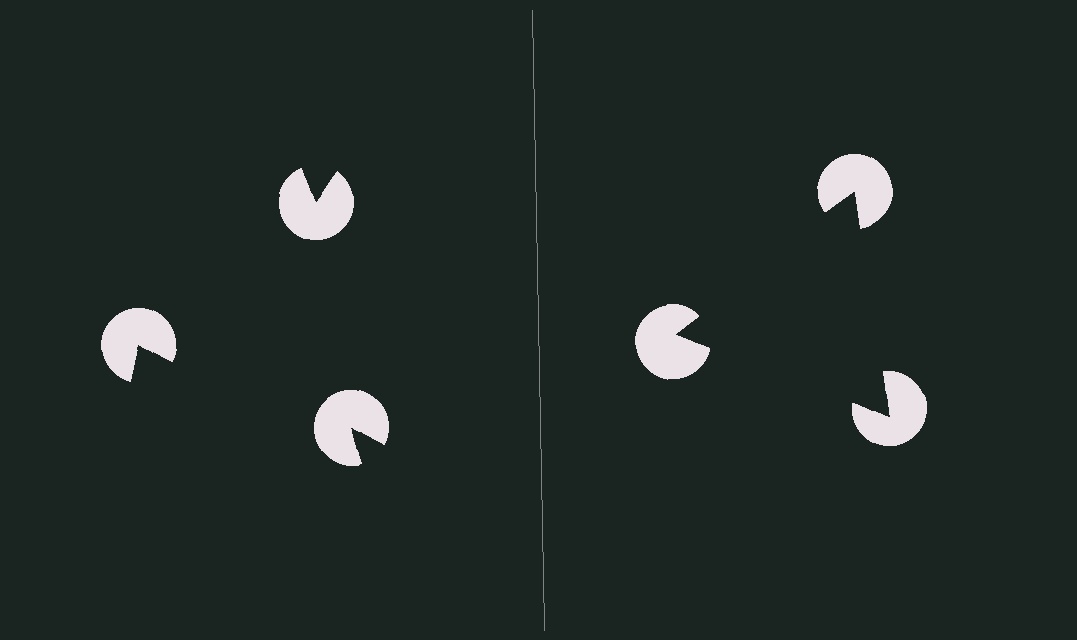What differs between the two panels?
The pac-man discs are positioned identically on both sides; only the wedge orientations differ. On the right they align to a triangle; on the left they are misaligned.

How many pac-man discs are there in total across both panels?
6 — 3 on each side.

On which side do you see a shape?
An illusory triangle appears on the right side. On the left side the wedge cuts are rotated, so no coherent shape forms.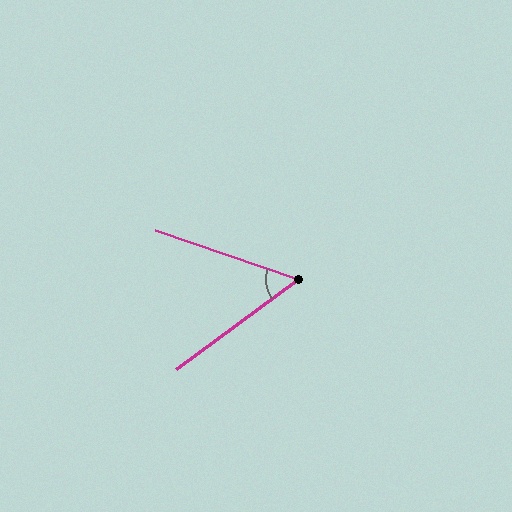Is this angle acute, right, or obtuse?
It is acute.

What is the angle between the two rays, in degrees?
Approximately 56 degrees.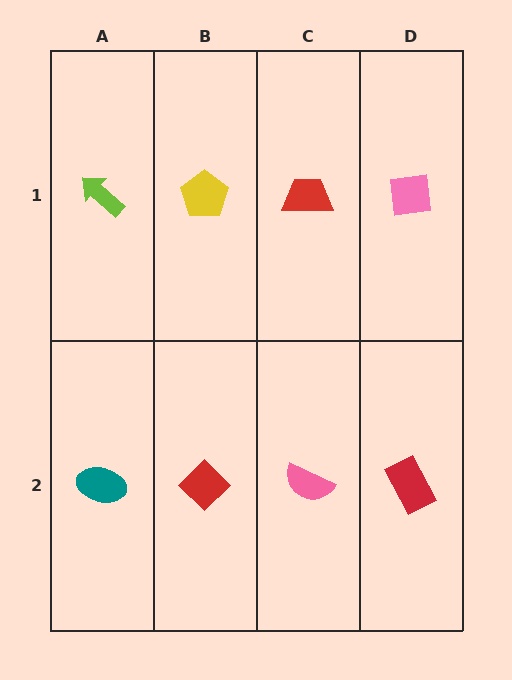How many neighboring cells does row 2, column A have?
2.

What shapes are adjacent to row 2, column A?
A lime arrow (row 1, column A), a red diamond (row 2, column B).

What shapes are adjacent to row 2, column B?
A yellow pentagon (row 1, column B), a teal ellipse (row 2, column A), a pink semicircle (row 2, column C).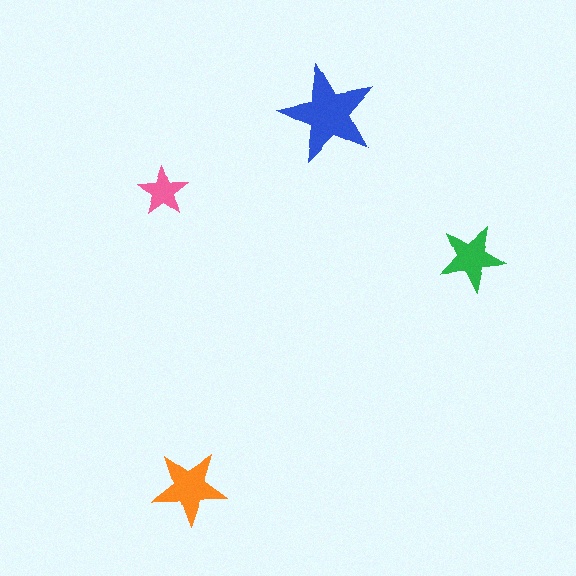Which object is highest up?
The blue star is topmost.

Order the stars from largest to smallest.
the blue one, the orange one, the green one, the pink one.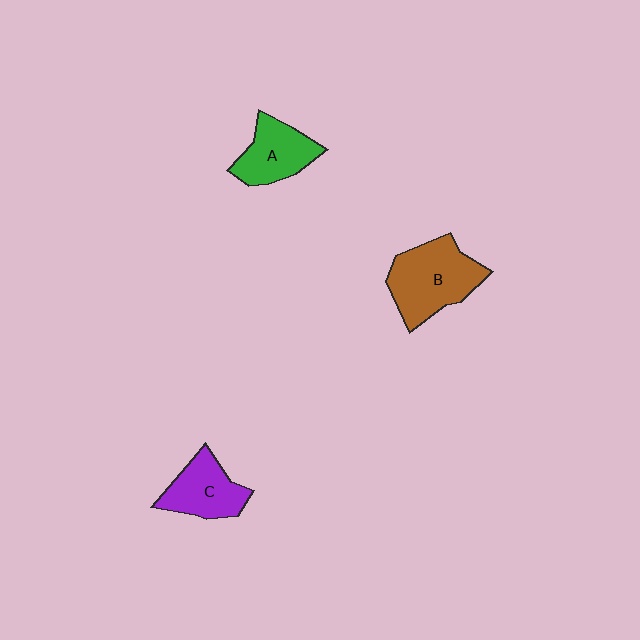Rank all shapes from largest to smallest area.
From largest to smallest: B (brown), C (purple), A (green).